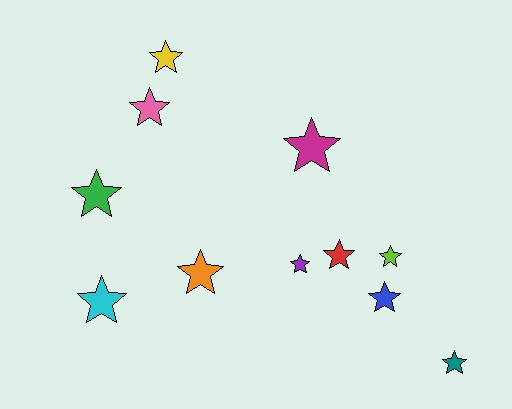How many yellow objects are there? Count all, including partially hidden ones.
There is 1 yellow object.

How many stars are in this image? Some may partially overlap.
There are 11 stars.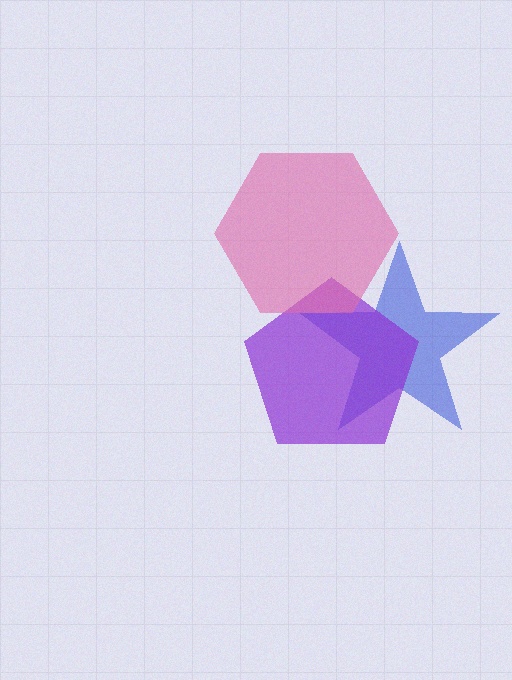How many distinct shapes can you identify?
There are 3 distinct shapes: a blue star, a purple pentagon, a pink hexagon.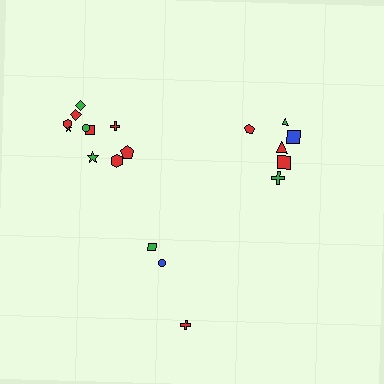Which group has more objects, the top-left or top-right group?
The top-left group.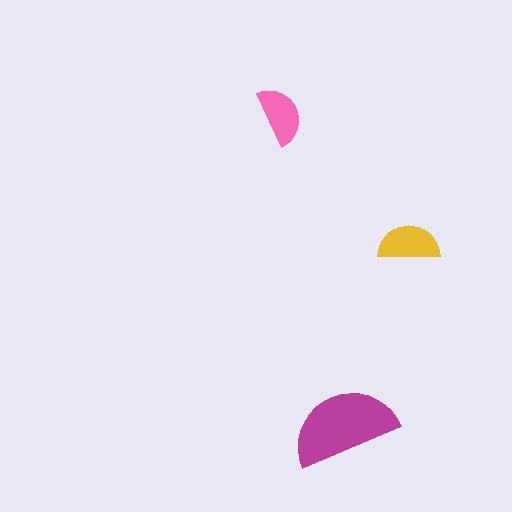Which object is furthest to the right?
The yellow semicircle is rightmost.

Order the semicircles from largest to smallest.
the magenta one, the yellow one, the pink one.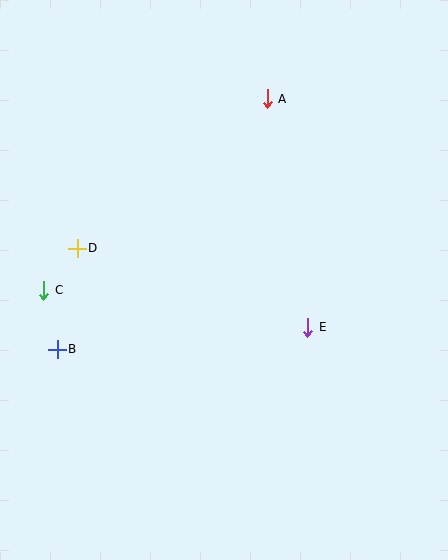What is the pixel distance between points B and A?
The distance between B and A is 327 pixels.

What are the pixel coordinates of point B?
Point B is at (57, 349).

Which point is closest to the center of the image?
Point E at (308, 327) is closest to the center.